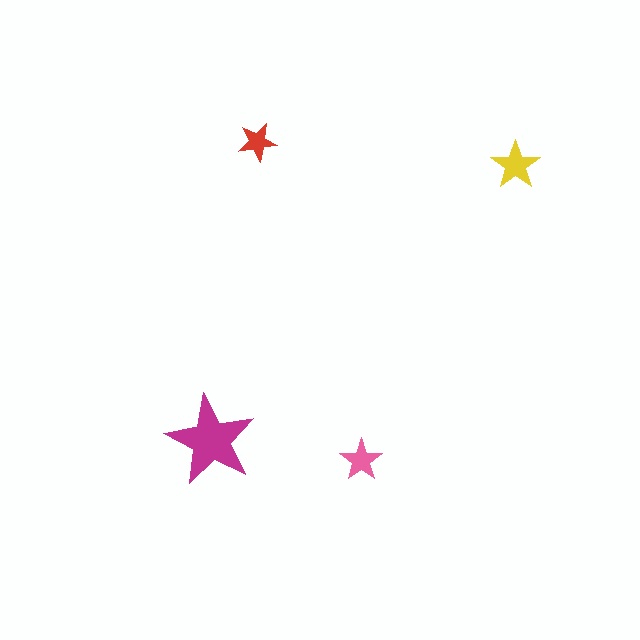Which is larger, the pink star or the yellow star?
The yellow one.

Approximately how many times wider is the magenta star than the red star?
About 2.5 times wider.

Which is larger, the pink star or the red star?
The pink one.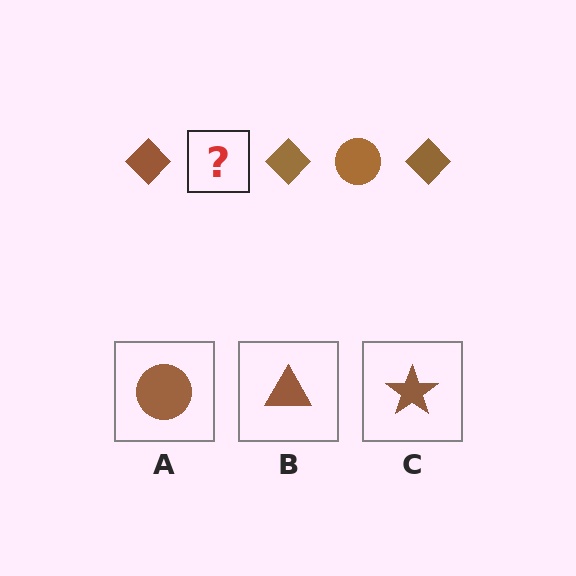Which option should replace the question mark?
Option A.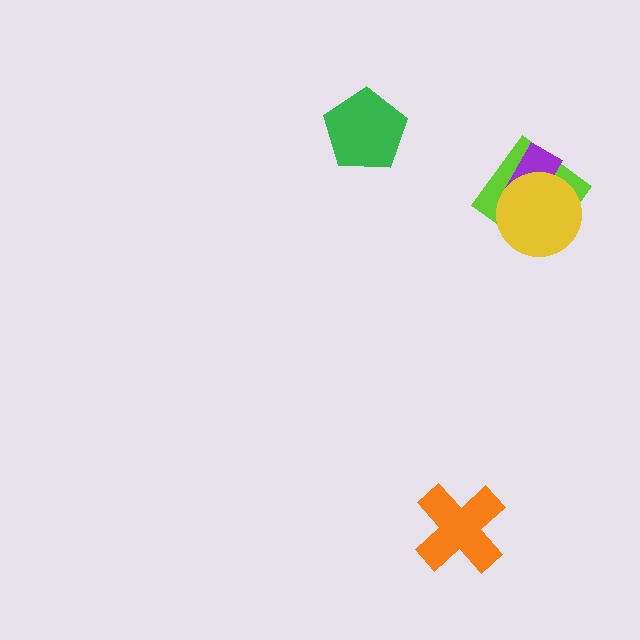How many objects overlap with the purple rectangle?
2 objects overlap with the purple rectangle.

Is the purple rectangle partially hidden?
Yes, it is partially covered by another shape.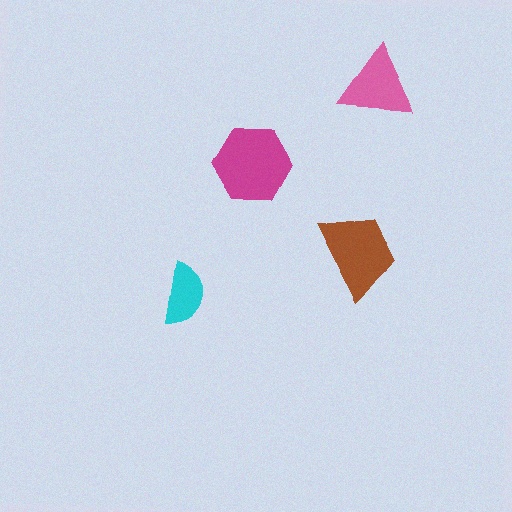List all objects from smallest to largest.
The cyan semicircle, the pink triangle, the brown trapezoid, the magenta hexagon.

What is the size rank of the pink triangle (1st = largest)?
3rd.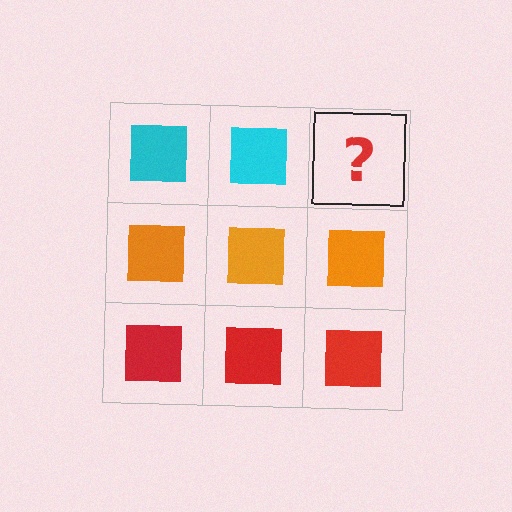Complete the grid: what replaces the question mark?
The question mark should be replaced with a cyan square.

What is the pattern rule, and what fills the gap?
The rule is that each row has a consistent color. The gap should be filled with a cyan square.